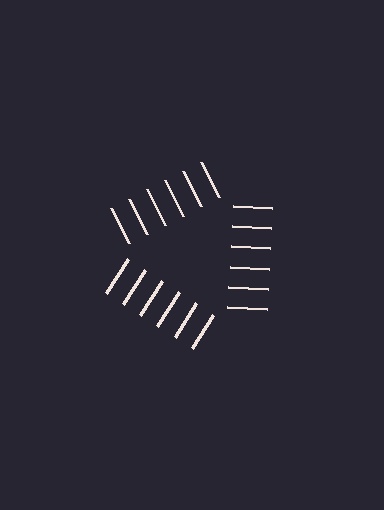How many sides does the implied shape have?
3 sides — the line-ends trace a triangle.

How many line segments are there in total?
18 — 6 along each of the 3 edges.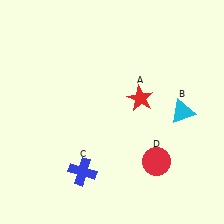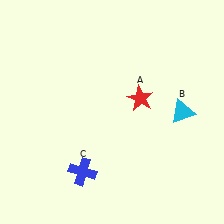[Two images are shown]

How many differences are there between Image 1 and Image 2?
There is 1 difference between the two images.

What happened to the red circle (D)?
The red circle (D) was removed in Image 2. It was in the bottom-right area of Image 1.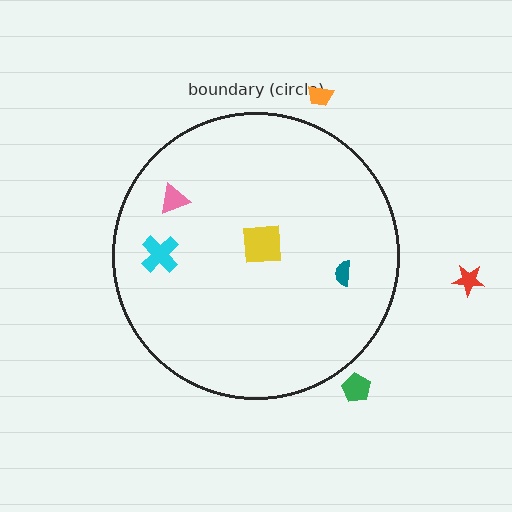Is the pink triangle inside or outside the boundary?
Inside.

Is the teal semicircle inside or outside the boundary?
Inside.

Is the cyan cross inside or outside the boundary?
Inside.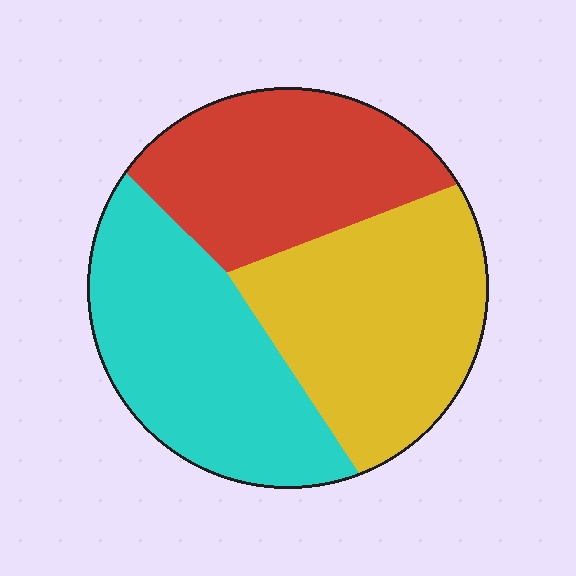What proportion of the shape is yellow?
Yellow takes up about three eighths (3/8) of the shape.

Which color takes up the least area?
Red, at roughly 30%.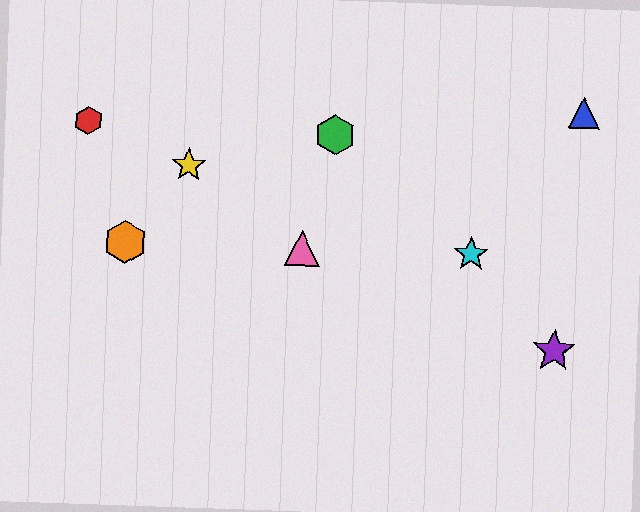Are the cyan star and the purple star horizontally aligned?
No, the cyan star is at y≈254 and the purple star is at y≈351.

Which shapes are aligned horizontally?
The orange hexagon, the cyan star, the pink triangle are aligned horizontally.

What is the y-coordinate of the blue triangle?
The blue triangle is at y≈113.